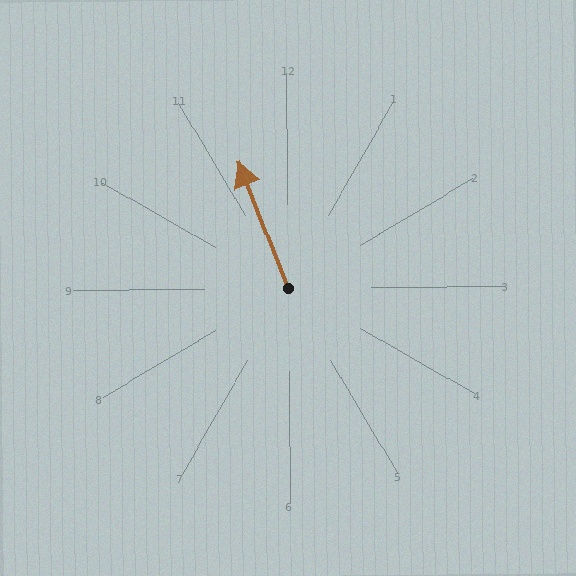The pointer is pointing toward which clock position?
Roughly 11 o'clock.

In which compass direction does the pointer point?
North.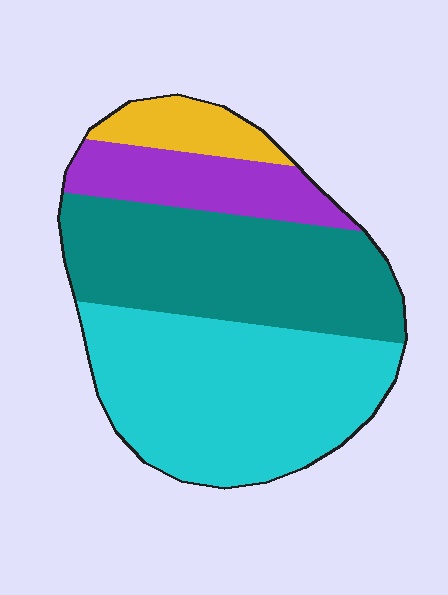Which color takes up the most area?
Cyan, at roughly 40%.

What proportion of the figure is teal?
Teal takes up about three eighths (3/8) of the figure.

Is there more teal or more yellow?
Teal.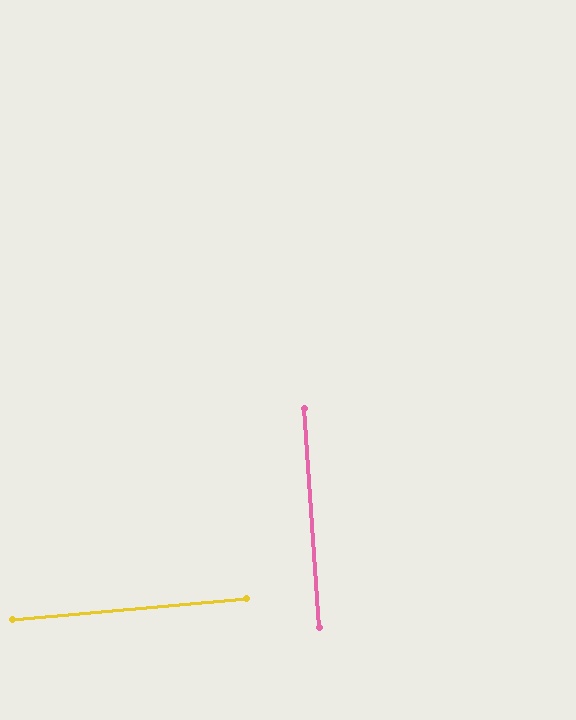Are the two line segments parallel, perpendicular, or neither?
Perpendicular — they meet at approximately 89°.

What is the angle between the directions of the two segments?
Approximately 89 degrees.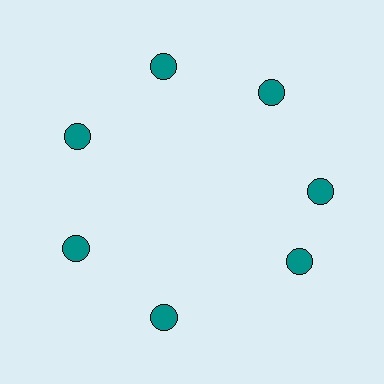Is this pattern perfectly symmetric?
No. The 7 teal circles are arranged in a ring, but one element near the 5 o'clock position is rotated out of alignment along the ring, breaking the 7-fold rotational symmetry.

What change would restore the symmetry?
The symmetry would be restored by rotating it back into even spacing with its neighbors so that all 7 circles sit at equal angles and equal distance from the center.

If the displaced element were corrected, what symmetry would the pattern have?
It would have 7-fold rotational symmetry — the pattern would map onto itself every 51 degrees.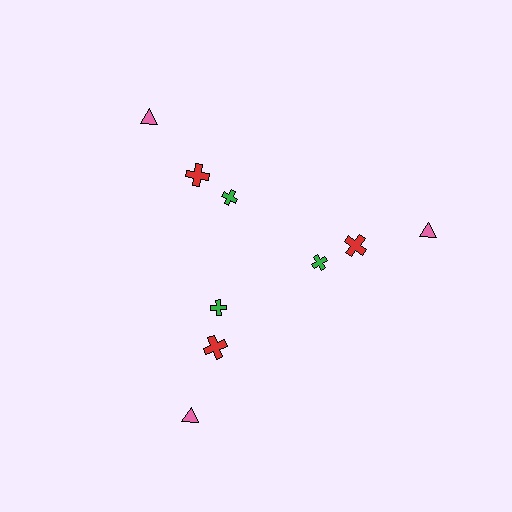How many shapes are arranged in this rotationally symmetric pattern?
There are 9 shapes, arranged in 3 groups of 3.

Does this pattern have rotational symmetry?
Yes, this pattern has 3-fold rotational symmetry. It looks the same after rotating 120 degrees around the center.